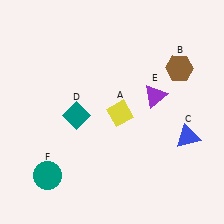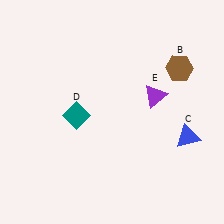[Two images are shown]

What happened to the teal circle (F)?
The teal circle (F) was removed in Image 2. It was in the bottom-left area of Image 1.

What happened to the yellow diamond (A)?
The yellow diamond (A) was removed in Image 2. It was in the bottom-right area of Image 1.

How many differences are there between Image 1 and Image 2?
There are 2 differences between the two images.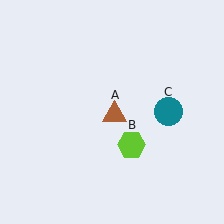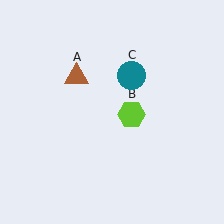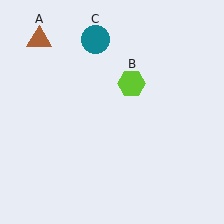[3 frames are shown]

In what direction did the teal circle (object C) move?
The teal circle (object C) moved up and to the left.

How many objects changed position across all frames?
3 objects changed position: brown triangle (object A), lime hexagon (object B), teal circle (object C).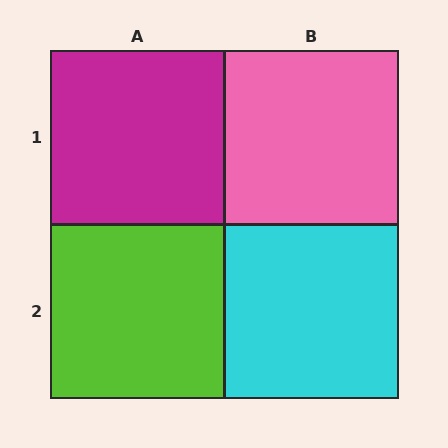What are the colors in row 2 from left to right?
Lime, cyan.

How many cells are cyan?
1 cell is cyan.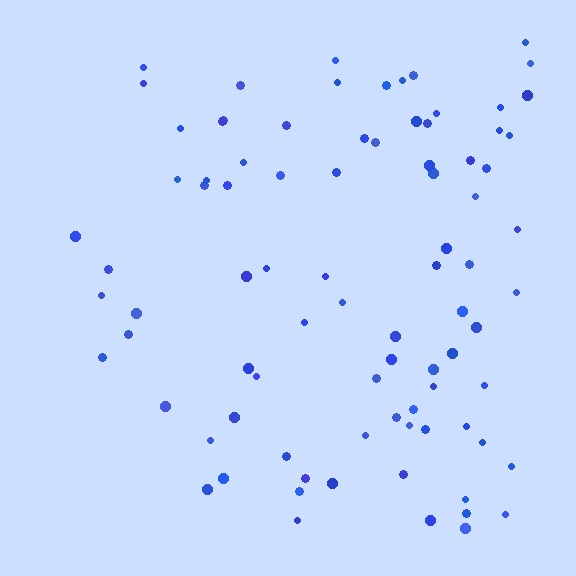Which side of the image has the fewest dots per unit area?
The left.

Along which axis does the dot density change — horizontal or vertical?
Horizontal.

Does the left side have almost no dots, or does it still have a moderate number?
Still a moderate number, just noticeably fewer than the right.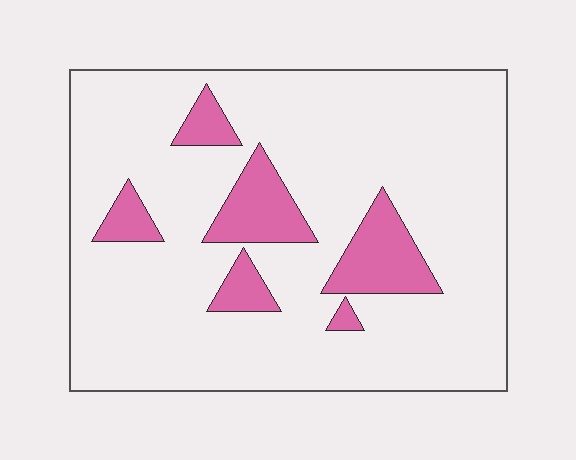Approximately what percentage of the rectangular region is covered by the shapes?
Approximately 15%.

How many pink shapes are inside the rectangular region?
6.